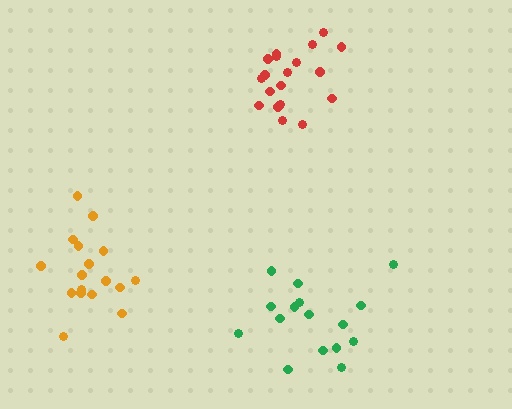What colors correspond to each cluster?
The clusters are colored: green, orange, red.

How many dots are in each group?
Group 1: 16 dots, Group 2: 17 dots, Group 3: 19 dots (52 total).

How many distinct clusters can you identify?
There are 3 distinct clusters.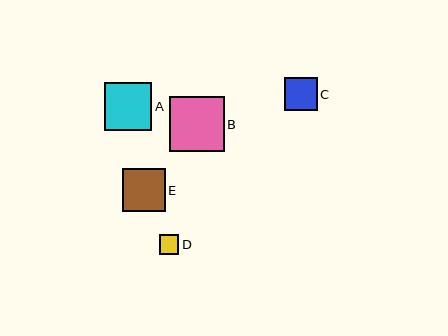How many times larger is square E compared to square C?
Square E is approximately 1.3 times the size of square C.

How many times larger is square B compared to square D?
Square B is approximately 2.8 times the size of square D.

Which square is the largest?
Square B is the largest with a size of approximately 55 pixels.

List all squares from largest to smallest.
From largest to smallest: B, A, E, C, D.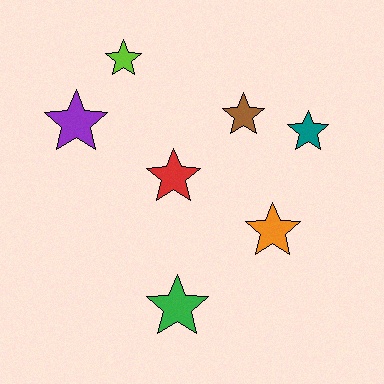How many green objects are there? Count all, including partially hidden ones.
There is 1 green object.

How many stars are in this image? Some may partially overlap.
There are 7 stars.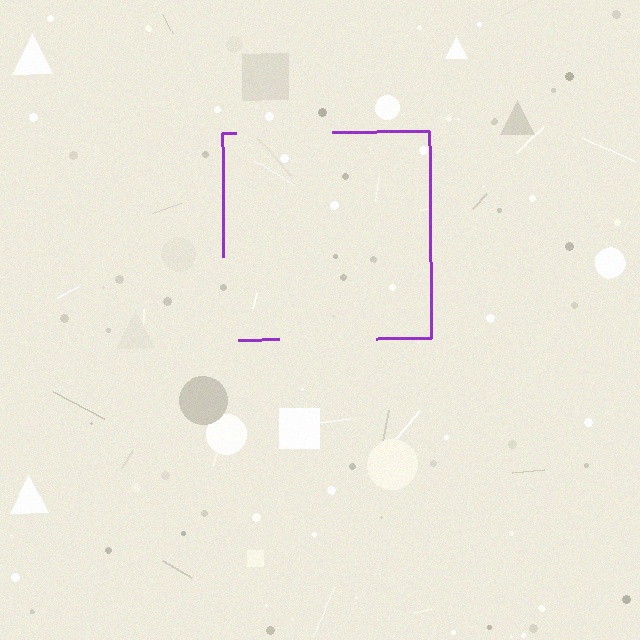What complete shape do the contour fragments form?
The contour fragments form a square.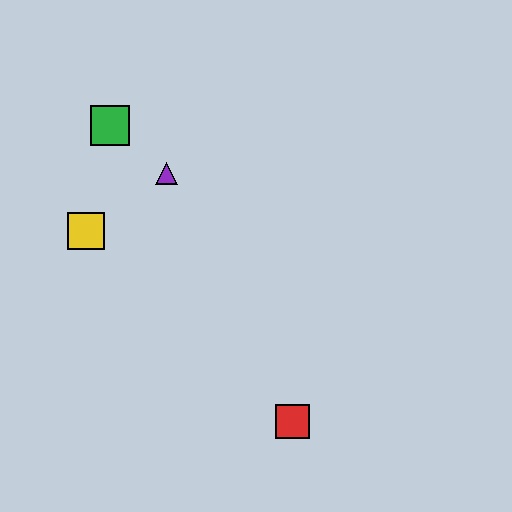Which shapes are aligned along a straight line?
The blue triangle, the green square, the purple triangle are aligned along a straight line.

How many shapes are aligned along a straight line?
3 shapes (the blue triangle, the green square, the purple triangle) are aligned along a straight line.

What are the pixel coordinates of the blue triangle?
The blue triangle is at (116, 131).